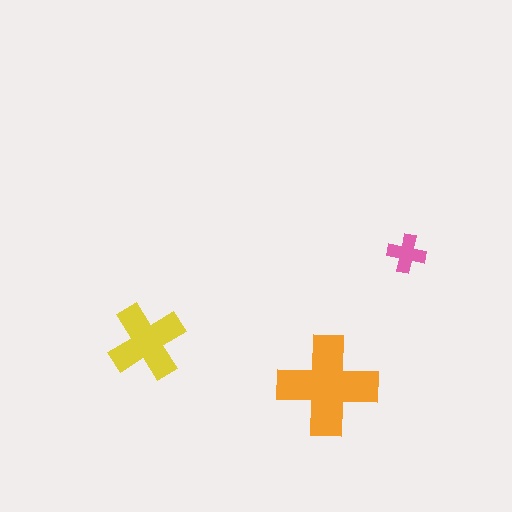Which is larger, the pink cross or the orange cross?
The orange one.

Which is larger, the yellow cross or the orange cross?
The orange one.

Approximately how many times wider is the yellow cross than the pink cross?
About 2 times wider.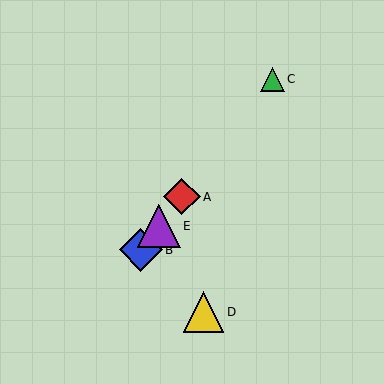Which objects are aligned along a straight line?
Objects A, B, C, E are aligned along a straight line.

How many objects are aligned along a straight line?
4 objects (A, B, C, E) are aligned along a straight line.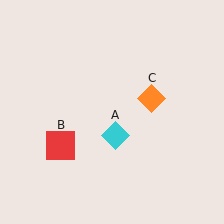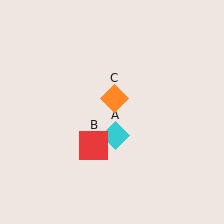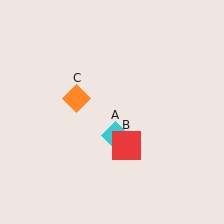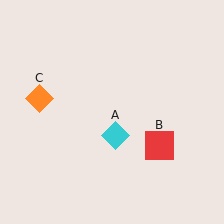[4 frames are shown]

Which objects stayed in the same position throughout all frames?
Cyan diamond (object A) remained stationary.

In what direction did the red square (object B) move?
The red square (object B) moved right.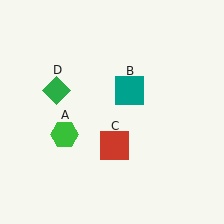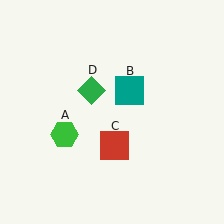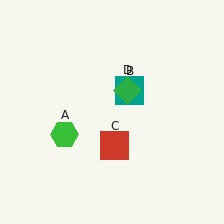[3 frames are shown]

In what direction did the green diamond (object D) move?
The green diamond (object D) moved right.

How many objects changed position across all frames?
1 object changed position: green diamond (object D).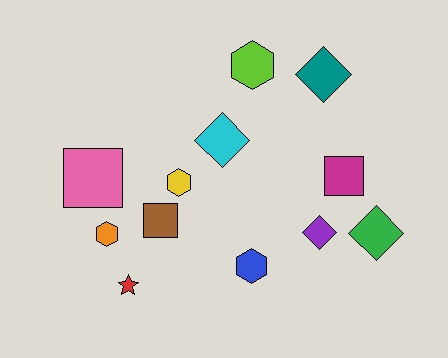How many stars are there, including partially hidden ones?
There is 1 star.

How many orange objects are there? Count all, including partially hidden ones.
There is 1 orange object.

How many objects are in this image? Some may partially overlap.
There are 12 objects.